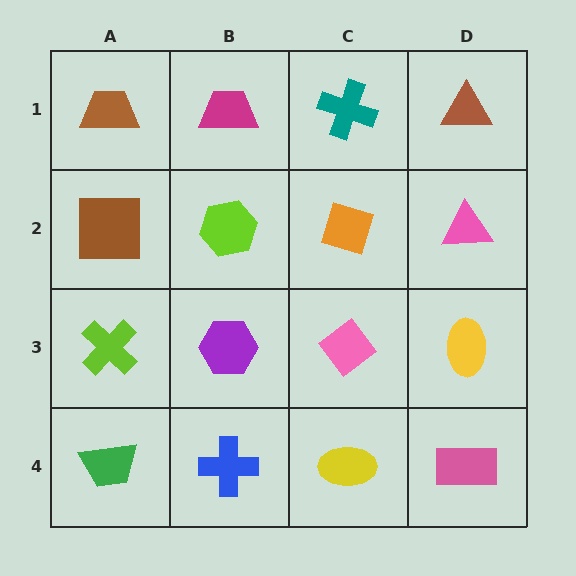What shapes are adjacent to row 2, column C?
A teal cross (row 1, column C), a pink diamond (row 3, column C), a lime hexagon (row 2, column B), a pink triangle (row 2, column D).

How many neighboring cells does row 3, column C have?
4.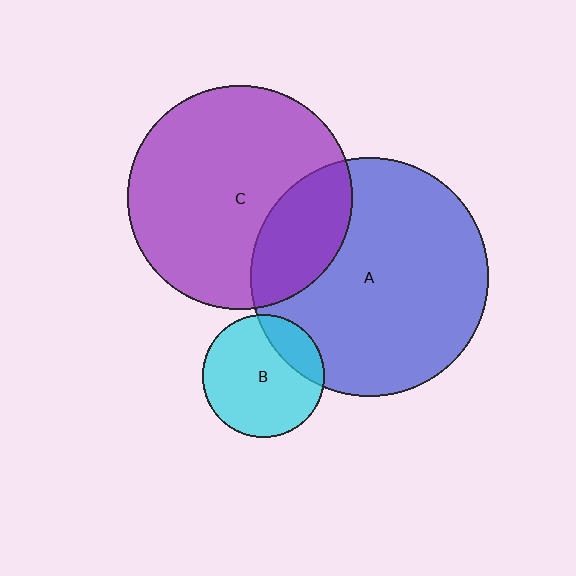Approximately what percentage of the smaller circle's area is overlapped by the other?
Approximately 20%.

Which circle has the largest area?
Circle A (blue).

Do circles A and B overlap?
Yes.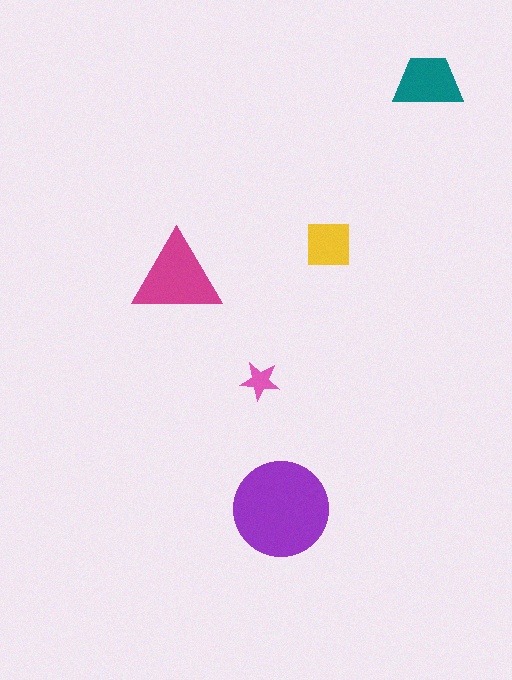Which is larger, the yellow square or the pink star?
The yellow square.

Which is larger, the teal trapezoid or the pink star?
The teal trapezoid.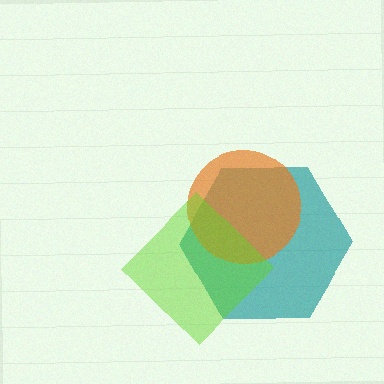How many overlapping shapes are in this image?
There are 3 overlapping shapes in the image.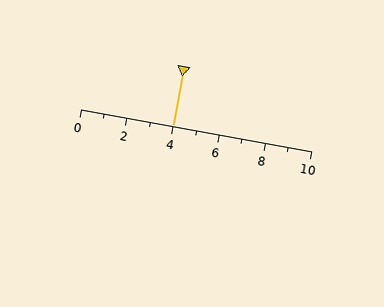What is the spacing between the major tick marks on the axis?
The major ticks are spaced 2 apart.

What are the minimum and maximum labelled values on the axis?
The axis runs from 0 to 10.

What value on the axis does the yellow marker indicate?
The marker indicates approximately 4.